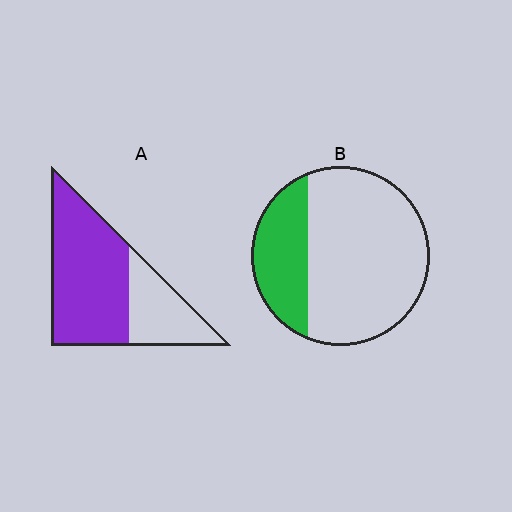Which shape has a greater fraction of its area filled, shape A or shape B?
Shape A.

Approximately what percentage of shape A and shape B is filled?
A is approximately 70% and B is approximately 25%.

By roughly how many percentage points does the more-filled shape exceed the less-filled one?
By roughly 40 percentage points (A over B).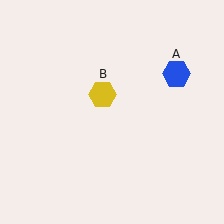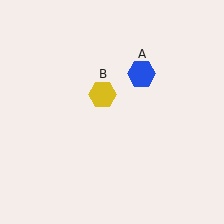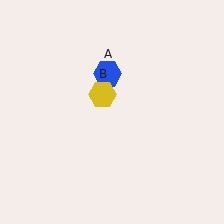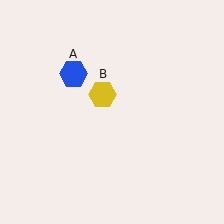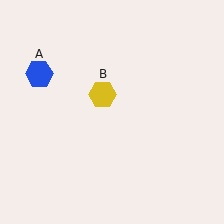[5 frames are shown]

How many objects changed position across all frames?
1 object changed position: blue hexagon (object A).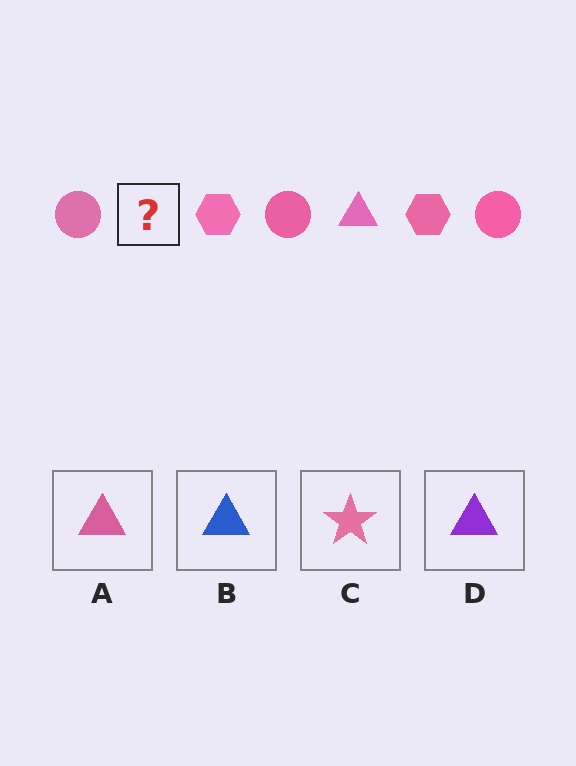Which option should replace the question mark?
Option A.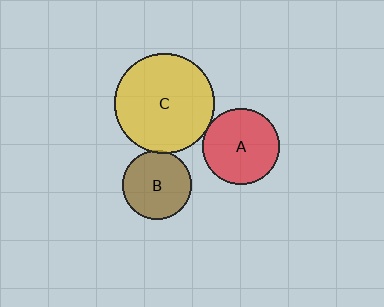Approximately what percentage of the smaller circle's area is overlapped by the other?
Approximately 5%.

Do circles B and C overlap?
Yes.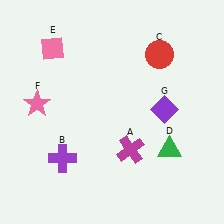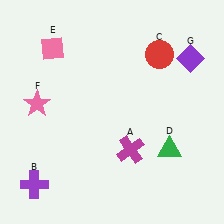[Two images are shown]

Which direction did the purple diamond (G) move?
The purple diamond (G) moved up.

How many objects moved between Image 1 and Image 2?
2 objects moved between the two images.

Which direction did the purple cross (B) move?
The purple cross (B) moved left.